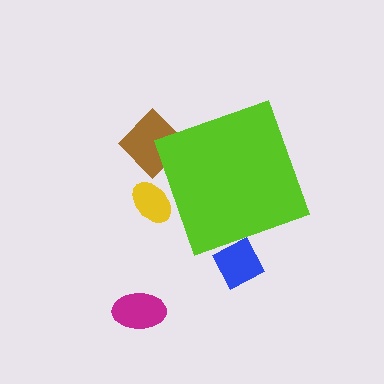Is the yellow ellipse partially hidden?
Yes, the yellow ellipse is partially hidden behind the lime diamond.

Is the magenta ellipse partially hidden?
No, the magenta ellipse is fully visible.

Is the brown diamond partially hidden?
Yes, the brown diamond is partially hidden behind the lime diamond.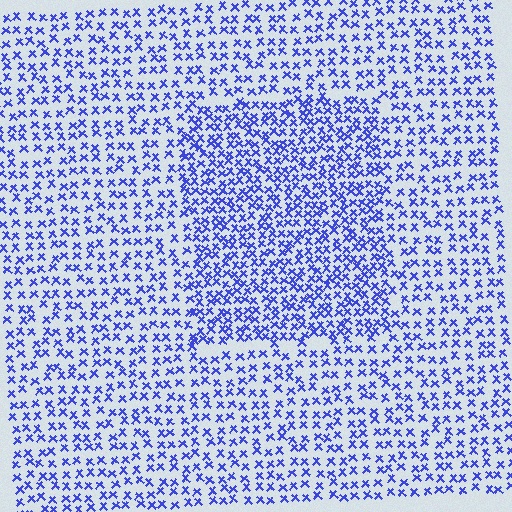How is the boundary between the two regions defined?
The boundary is defined by a change in element density (approximately 1.7x ratio). All elements are the same color, size, and shape.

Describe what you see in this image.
The image contains small blue elements arranged at two different densities. A rectangle-shaped region is visible where the elements are more densely packed than the surrounding area.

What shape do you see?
I see a rectangle.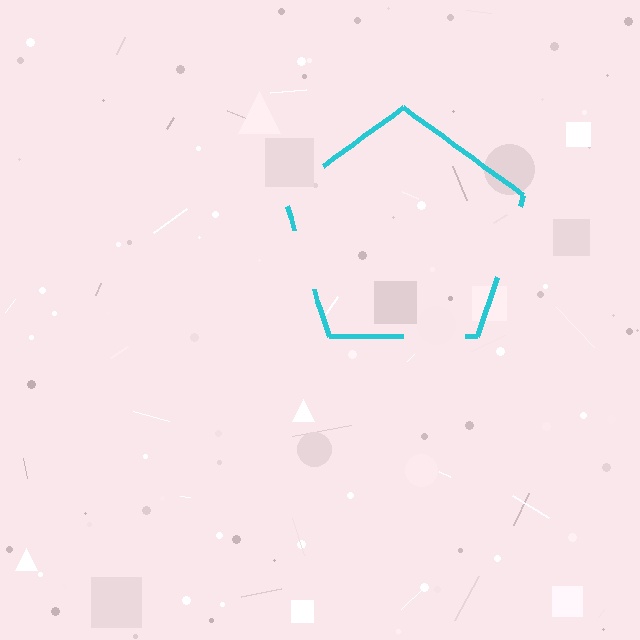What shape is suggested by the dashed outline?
The dashed outline suggests a pentagon.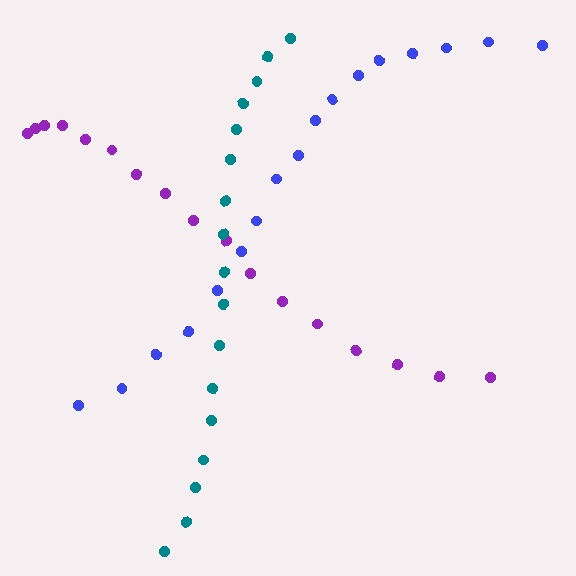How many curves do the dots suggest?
There are 3 distinct paths.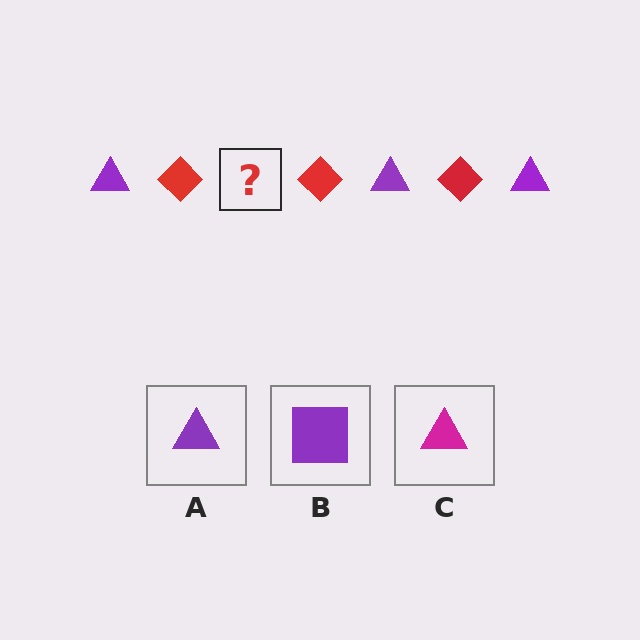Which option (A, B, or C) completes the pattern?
A.